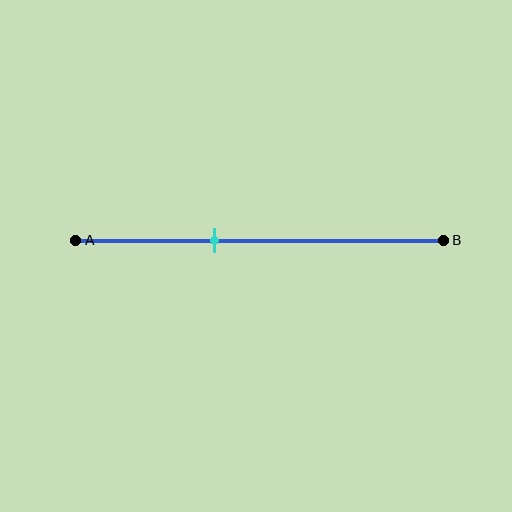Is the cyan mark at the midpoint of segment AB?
No, the mark is at about 40% from A, not at the 50% midpoint.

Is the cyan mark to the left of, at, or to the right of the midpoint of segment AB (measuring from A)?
The cyan mark is to the left of the midpoint of segment AB.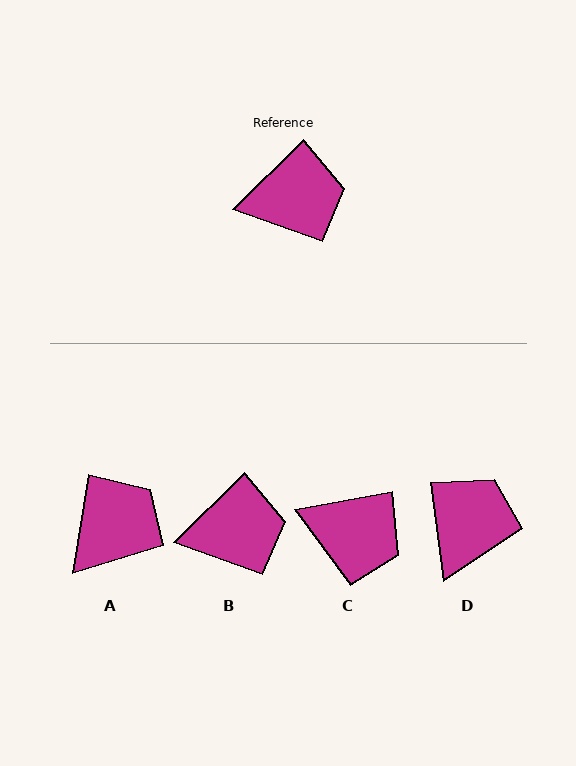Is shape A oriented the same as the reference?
No, it is off by about 36 degrees.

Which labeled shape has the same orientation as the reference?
B.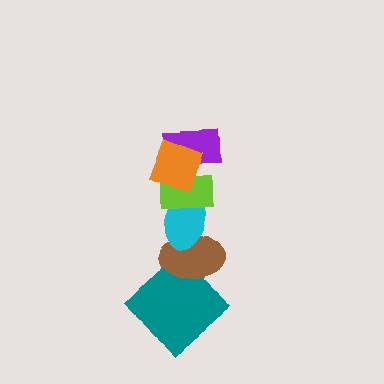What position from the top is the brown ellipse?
The brown ellipse is 5th from the top.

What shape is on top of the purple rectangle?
The orange square is on top of the purple rectangle.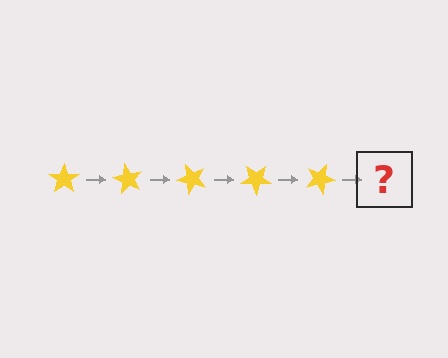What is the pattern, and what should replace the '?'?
The pattern is that the star rotates 60 degrees each step. The '?' should be a yellow star rotated 300 degrees.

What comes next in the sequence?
The next element should be a yellow star rotated 300 degrees.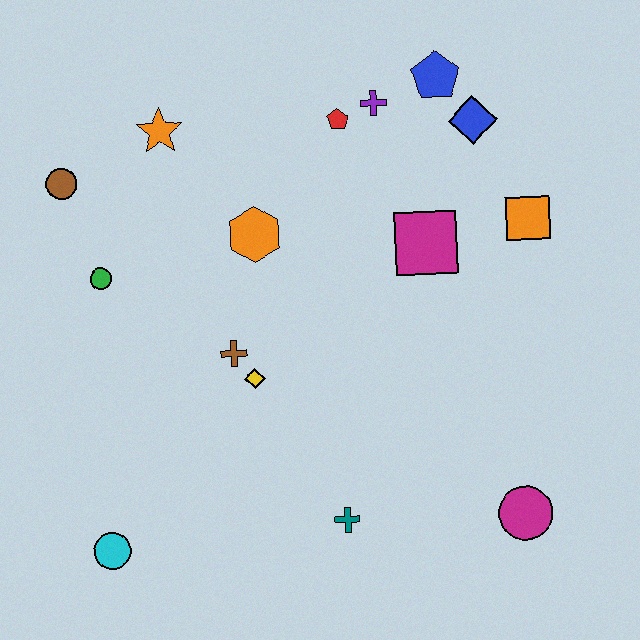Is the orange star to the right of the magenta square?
No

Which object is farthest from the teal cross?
The blue pentagon is farthest from the teal cross.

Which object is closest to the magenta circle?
The teal cross is closest to the magenta circle.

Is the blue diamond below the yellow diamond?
No